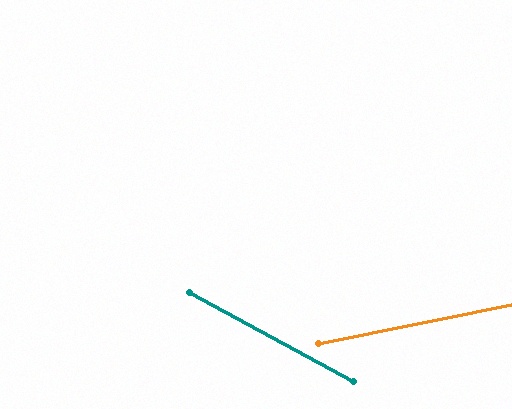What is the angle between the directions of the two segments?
Approximately 40 degrees.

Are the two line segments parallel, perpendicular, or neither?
Neither parallel nor perpendicular — they differ by about 40°.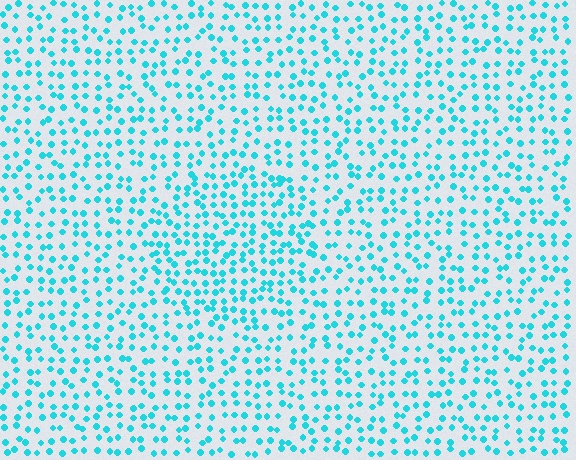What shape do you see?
I see a circle.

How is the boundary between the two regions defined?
The boundary is defined by a change in element density (approximately 1.4x ratio). All elements are the same color, size, and shape.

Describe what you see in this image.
The image contains small cyan elements arranged at two different densities. A circle-shaped region is visible where the elements are more densely packed than the surrounding area.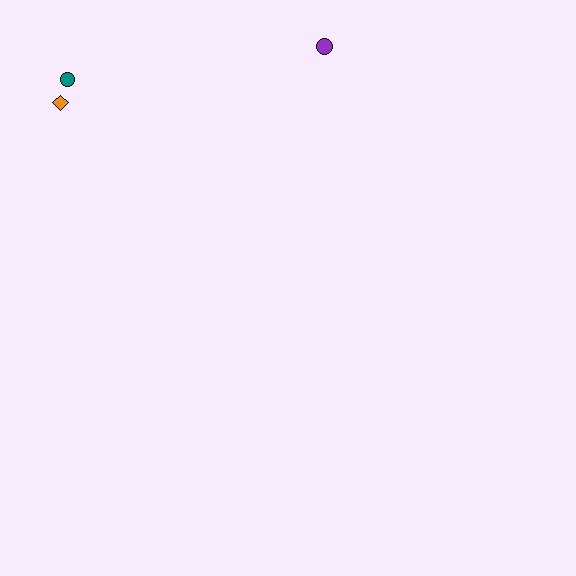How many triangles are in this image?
There are no triangles.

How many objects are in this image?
There are 3 objects.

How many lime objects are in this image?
There are no lime objects.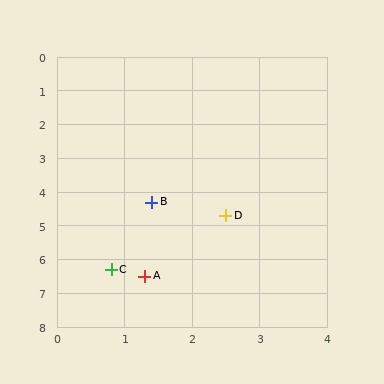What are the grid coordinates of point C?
Point C is at approximately (0.8, 6.3).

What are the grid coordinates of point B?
Point B is at approximately (1.4, 4.3).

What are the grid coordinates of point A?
Point A is at approximately (1.3, 6.5).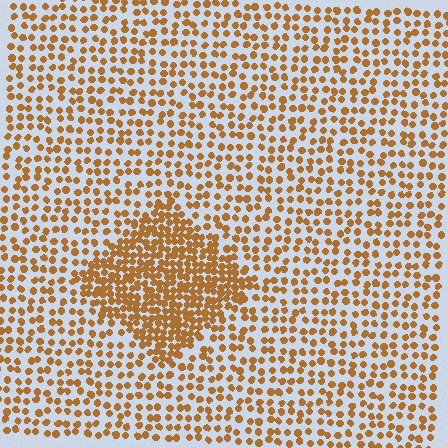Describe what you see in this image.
The image contains small brown elements arranged at two different densities. A diamond-shaped region is visible where the elements are more densely packed than the surrounding area.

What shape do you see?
I see a diamond.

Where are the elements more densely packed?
The elements are more densely packed inside the diamond boundary.